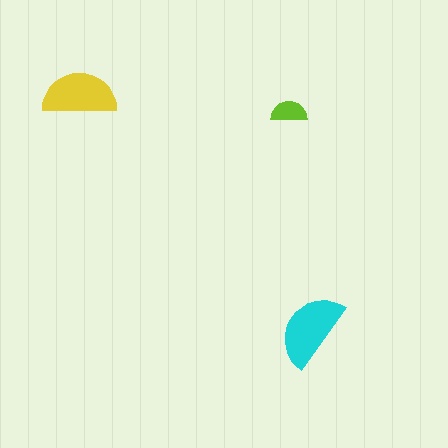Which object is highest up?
The yellow semicircle is topmost.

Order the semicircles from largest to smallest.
the cyan one, the yellow one, the lime one.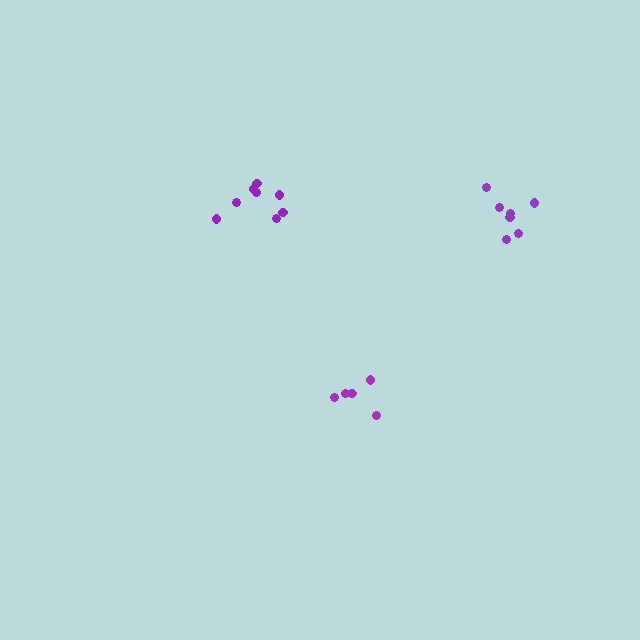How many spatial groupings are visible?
There are 3 spatial groupings.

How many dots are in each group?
Group 1: 8 dots, Group 2: 5 dots, Group 3: 7 dots (20 total).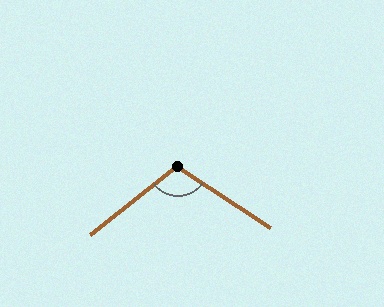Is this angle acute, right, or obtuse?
It is obtuse.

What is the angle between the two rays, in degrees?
Approximately 108 degrees.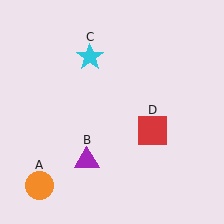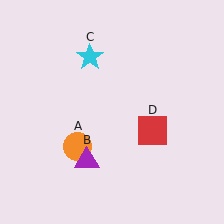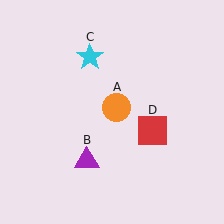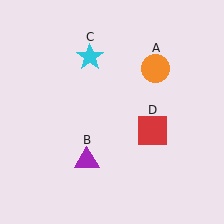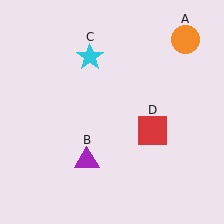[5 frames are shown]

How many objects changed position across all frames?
1 object changed position: orange circle (object A).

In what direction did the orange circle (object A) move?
The orange circle (object A) moved up and to the right.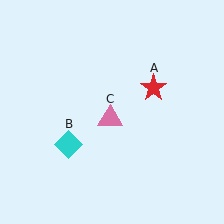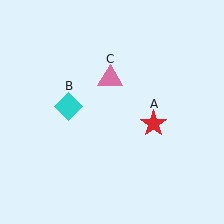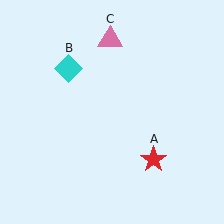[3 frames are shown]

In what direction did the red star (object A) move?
The red star (object A) moved down.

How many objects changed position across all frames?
3 objects changed position: red star (object A), cyan diamond (object B), pink triangle (object C).